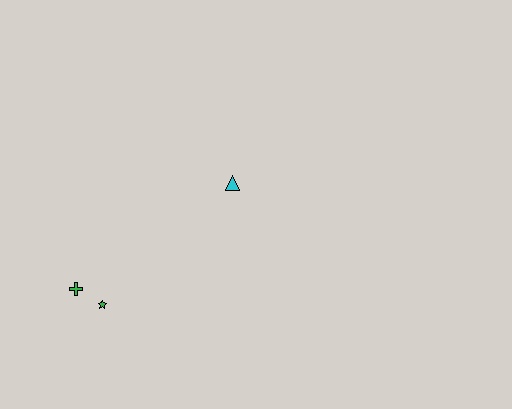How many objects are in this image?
There are 3 objects.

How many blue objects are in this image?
There are no blue objects.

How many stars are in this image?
There is 1 star.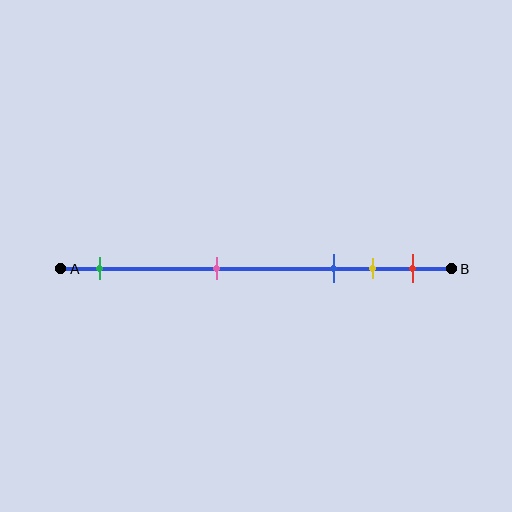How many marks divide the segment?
There are 5 marks dividing the segment.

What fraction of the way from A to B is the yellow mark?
The yellow mark is approximately 80% (0.8) of the way from A to B.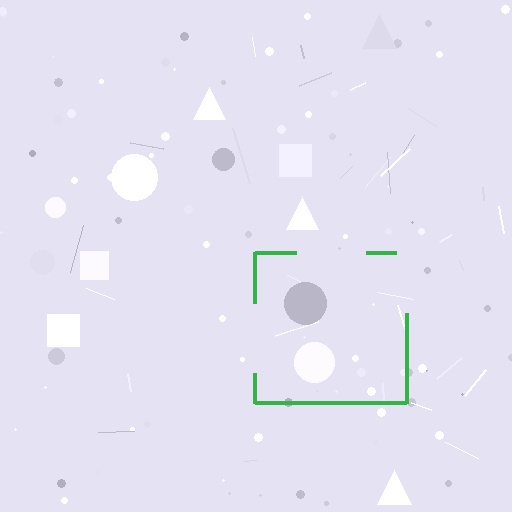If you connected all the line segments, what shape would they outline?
They would outline a square.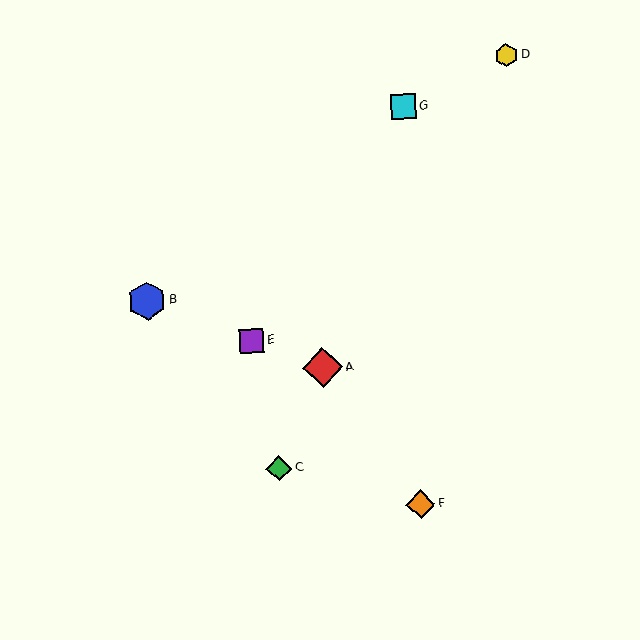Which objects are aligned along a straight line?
Objects A, B, E are aligned along a straight line.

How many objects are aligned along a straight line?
3 objects (A, B, E) are aligned along a straight line.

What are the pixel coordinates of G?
Object G is at (404, 107).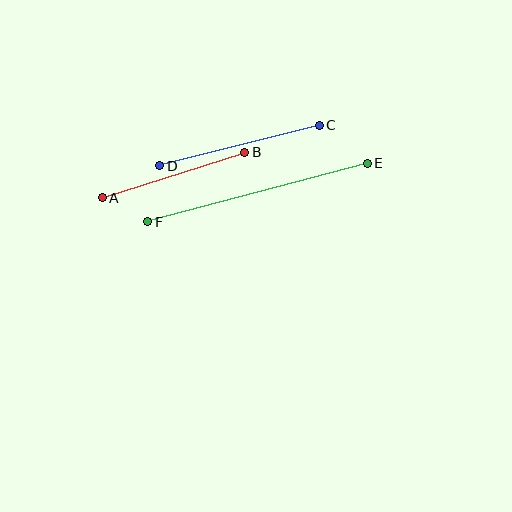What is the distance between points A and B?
The distance is approximately 149 pixels.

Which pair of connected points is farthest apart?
Points E and F are farthest apart.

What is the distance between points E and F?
The distance is approximately 227 pixels.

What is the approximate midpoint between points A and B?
The midpoint is at approximately (174, 175) pixels.